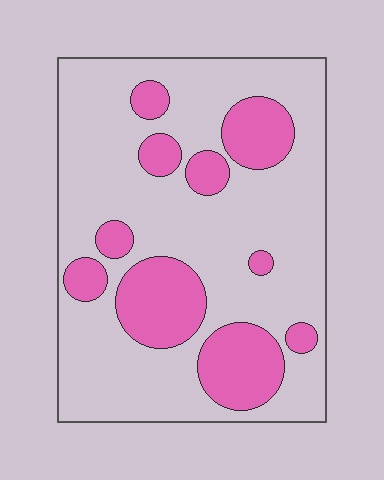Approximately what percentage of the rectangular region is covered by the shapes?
Approximately 25%.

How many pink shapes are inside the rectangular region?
10.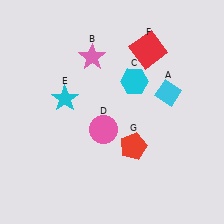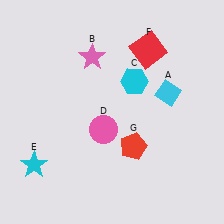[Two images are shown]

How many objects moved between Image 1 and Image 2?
1 object moved between the two images.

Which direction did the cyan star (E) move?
The cyan star (E) moved down.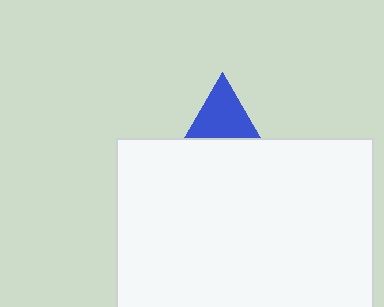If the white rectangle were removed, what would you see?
You would see the complete blue triangle.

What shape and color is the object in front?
The object in front is a white rectangle.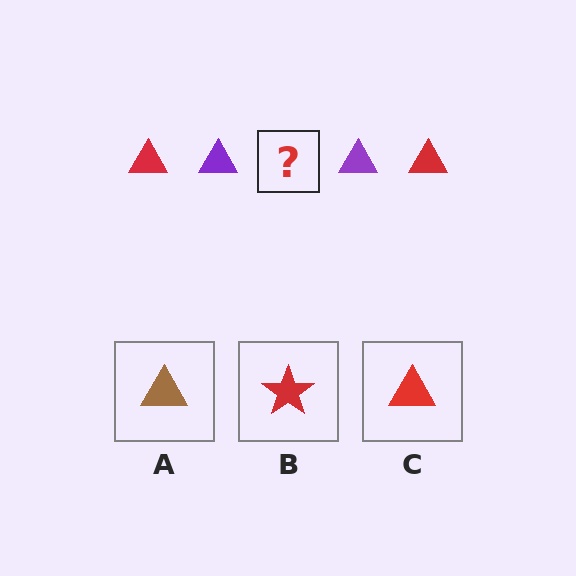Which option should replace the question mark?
Option C.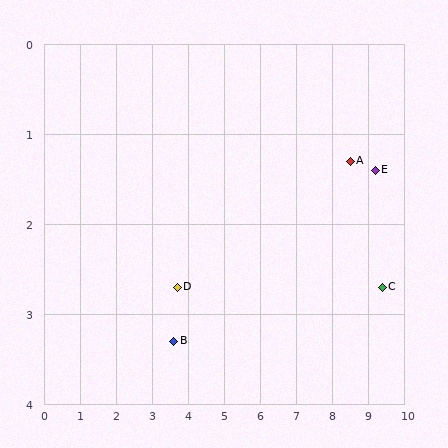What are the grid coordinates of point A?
Point A is at approximately (8.5, 1.3).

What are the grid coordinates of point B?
Point B is at approximately (3.6, 3.3).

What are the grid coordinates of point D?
Point D is at approximately (3.7, 2.7).